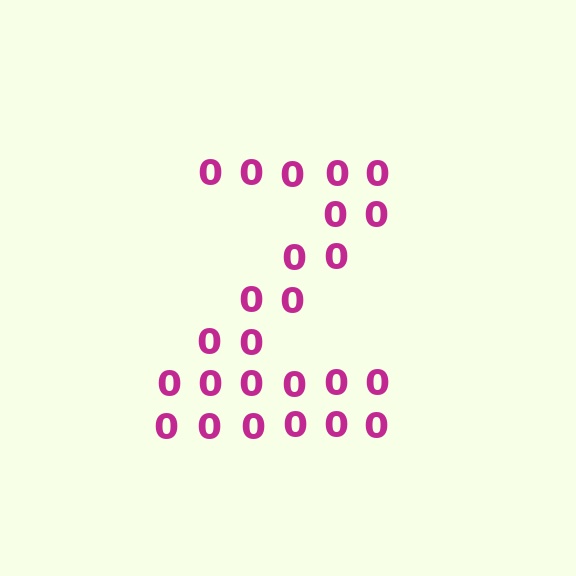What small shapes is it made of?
It is made of small digit 0's.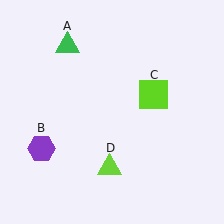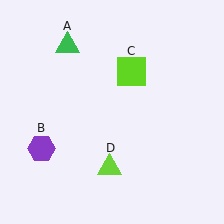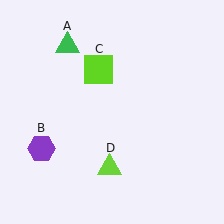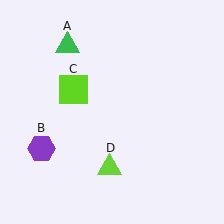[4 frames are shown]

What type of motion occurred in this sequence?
The lime square (object C) rotated counterclockwise around the center of the scene.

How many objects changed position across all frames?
1 object changed position: lime square (object C).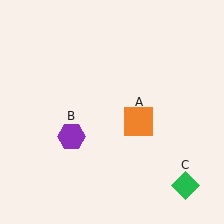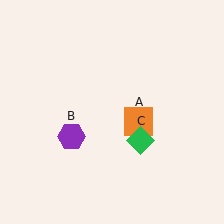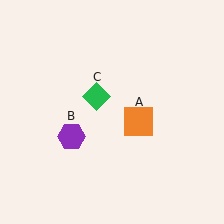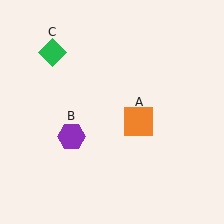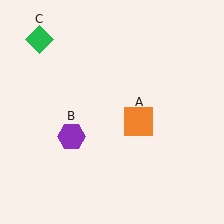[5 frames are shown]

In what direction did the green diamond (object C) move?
The green diamond (object C) moved up and to the left.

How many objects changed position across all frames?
1 object changed position: green diamond (object C).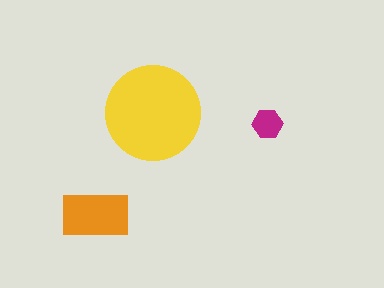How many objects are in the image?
There are 3 objects in the image.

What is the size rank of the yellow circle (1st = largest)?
1st.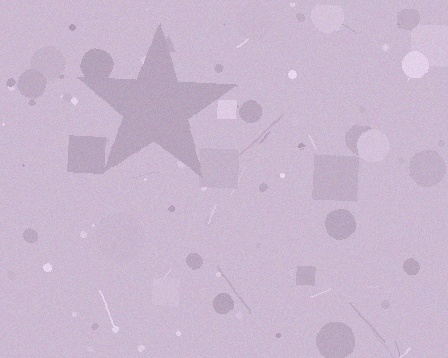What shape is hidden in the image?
A star is hidden in the image.